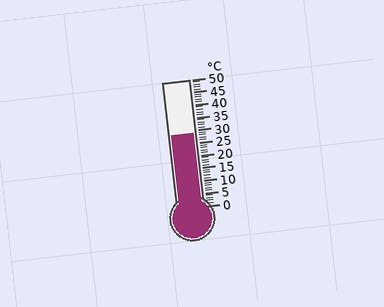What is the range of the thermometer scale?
The thermometer scale ranges from 0°C to 50°C.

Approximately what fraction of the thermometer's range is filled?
The thermometer is filled to approximately 60% of its range.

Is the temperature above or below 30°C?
The temperature is below 30°C.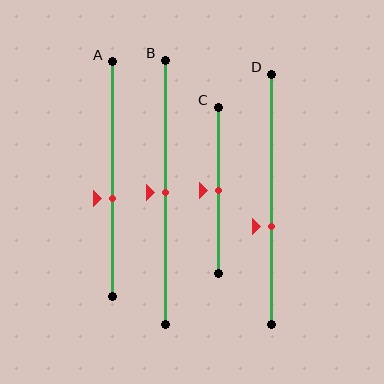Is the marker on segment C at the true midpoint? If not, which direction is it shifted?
Yes, the marker on segment C is at the true midpoint.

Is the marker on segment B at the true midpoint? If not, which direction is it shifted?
Yes, the marker on segment B is at the true midpoint.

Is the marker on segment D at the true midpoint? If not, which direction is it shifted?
No, the marker on segment D is shifted downward by about 11% of the segment length.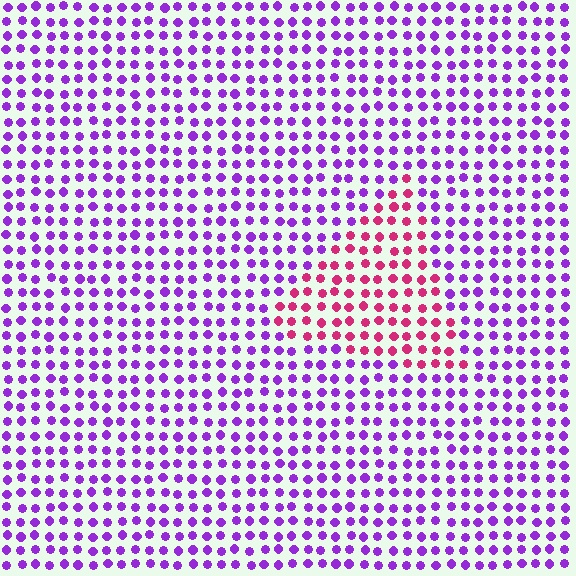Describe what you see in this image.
The image is filled with small purple elements in a uniform arrangement. A triangle-shaped region is visible where the elements are tinted to a slightly different hue, forming a subtle color boundary.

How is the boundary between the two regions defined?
The boundary is defined purely by a slight shift in hue (about 54 degrees). Spacing, size, and orientation are identical on both sides.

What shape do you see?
I see a triangle.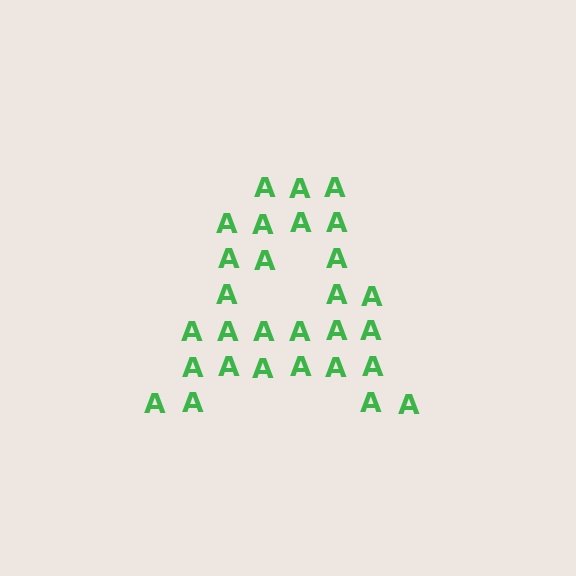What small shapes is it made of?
It is made of small letter A's.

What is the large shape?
The large shape is the letter A.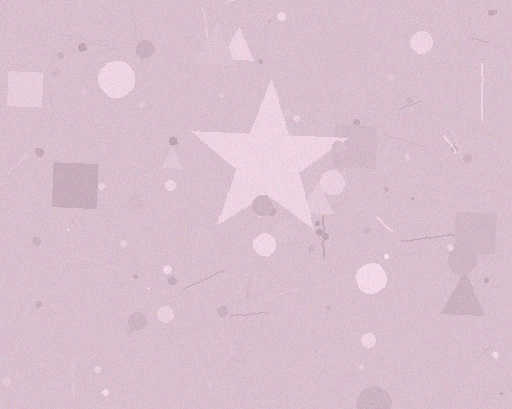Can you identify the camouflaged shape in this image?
The camouflaged shape is a star.